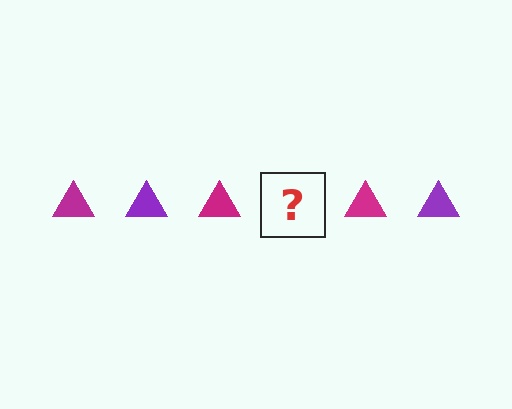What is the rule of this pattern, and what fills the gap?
The rule is that the pattern cycles through magenta, purple triangles. The gap should be filled with a purple triangle.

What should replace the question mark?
The question mark should be replaced with a purple triangle.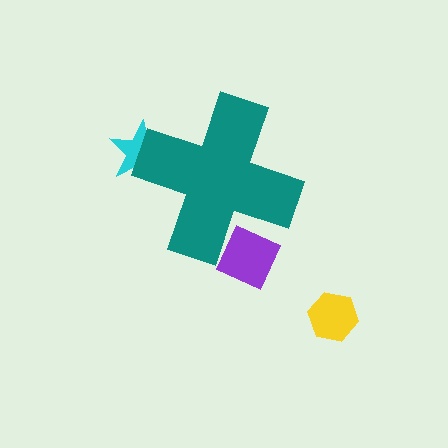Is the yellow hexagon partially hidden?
No, the yellow hexagon is fully visible.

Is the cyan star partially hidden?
Yes, the cyan star is partially hidden behind the teal cross.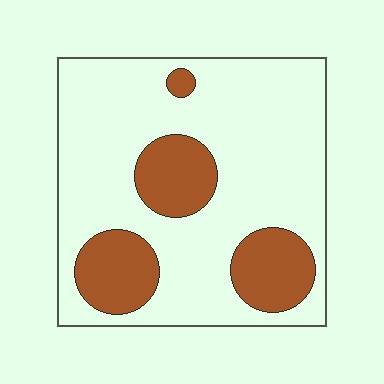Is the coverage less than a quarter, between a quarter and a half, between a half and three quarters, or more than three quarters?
Less than a quarter.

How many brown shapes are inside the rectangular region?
4.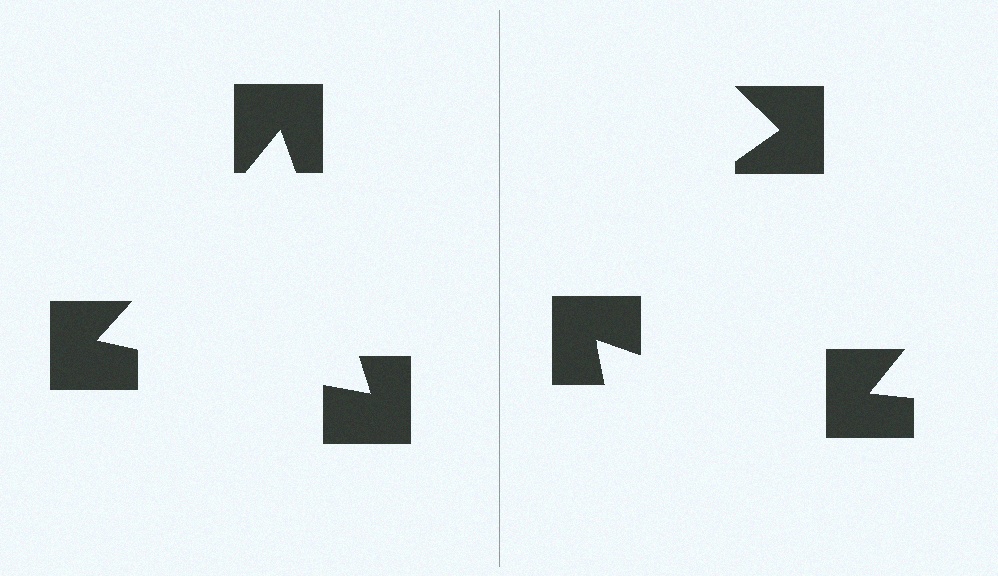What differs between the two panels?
The notched squares are positioned identically on both sides; only the wedge orientations differ. On the left they align to a triangle; on the right they are misaligned.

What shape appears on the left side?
An illusory triangle.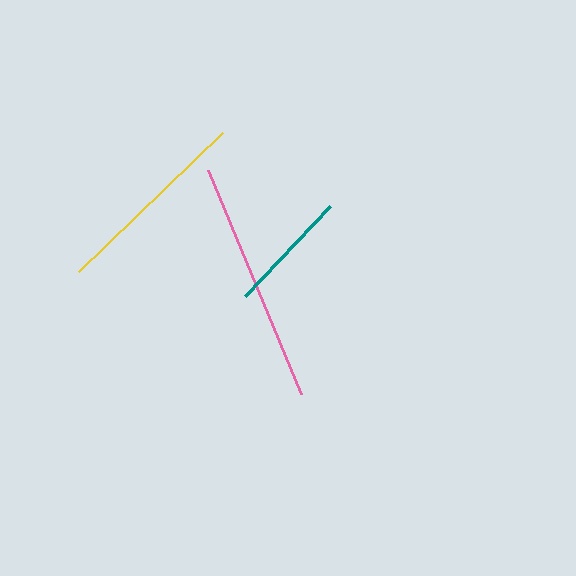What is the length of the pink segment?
The pink segment is approximately 243 pixels long.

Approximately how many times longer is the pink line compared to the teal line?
The pink line is approximately 2.0 times the length of the teal line.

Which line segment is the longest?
The pink line is the longest at approximately 243 pixels.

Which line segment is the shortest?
The teal line is the shortest at approximately 123 pixels.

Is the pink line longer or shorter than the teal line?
The pink line is longer than the teal line.